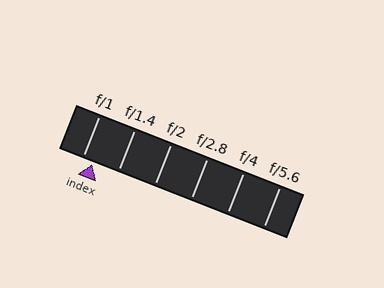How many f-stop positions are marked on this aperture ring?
There are 6 f-stop positions marked.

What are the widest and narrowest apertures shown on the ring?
The widest aperture shown is f/1 and the narrowest is f/5.6.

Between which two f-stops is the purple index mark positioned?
The index mark is between f/1 and f/1.4.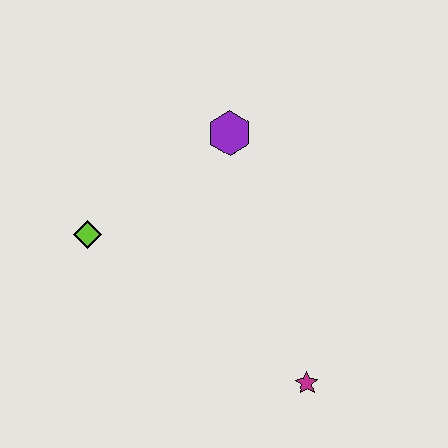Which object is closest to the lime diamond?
The purple hexagon is closest to the lime diamond.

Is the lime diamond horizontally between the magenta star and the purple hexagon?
No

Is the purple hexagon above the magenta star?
Yes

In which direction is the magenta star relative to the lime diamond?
The magenta star is to the right of the lime diamond.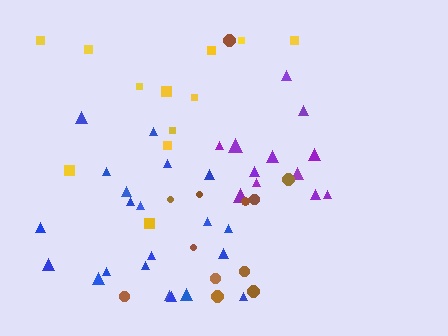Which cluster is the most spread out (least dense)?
Yellow.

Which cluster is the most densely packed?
Purple.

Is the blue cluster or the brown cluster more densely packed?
Blue.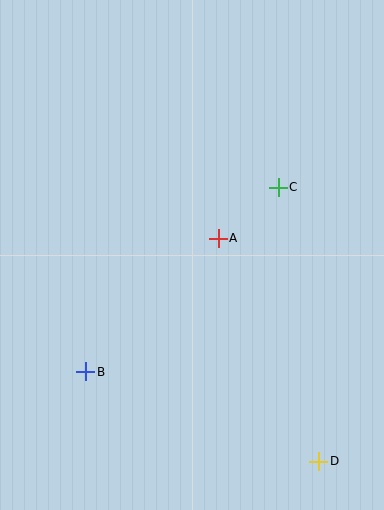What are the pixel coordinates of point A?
Point A is at (218, 239).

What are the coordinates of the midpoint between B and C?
The midpoint between B and C is at (182, 280).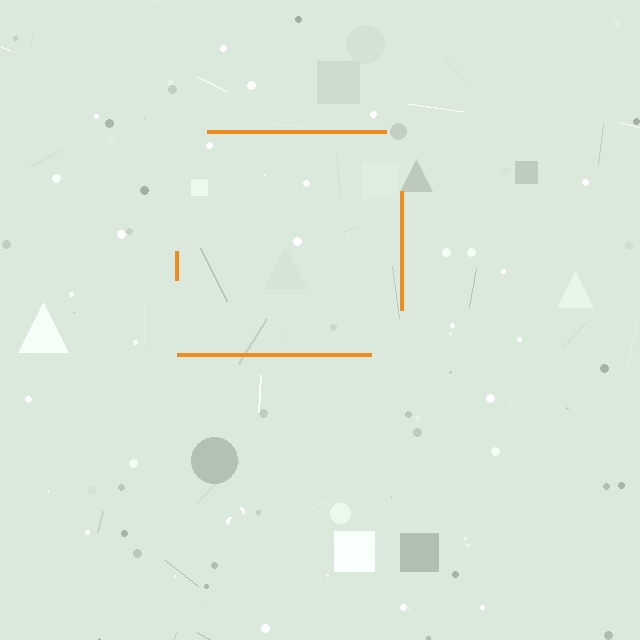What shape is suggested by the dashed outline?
The dashed outline suggests a square.